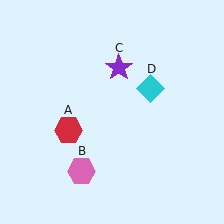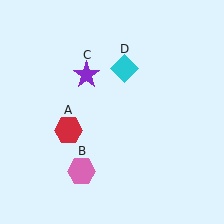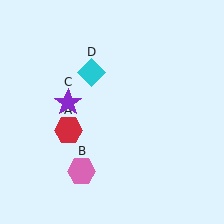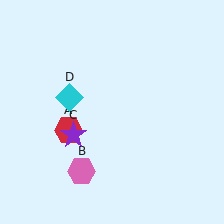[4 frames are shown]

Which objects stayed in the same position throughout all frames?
Red hexagon (object A) and pink hexagon (object B) remained stationary.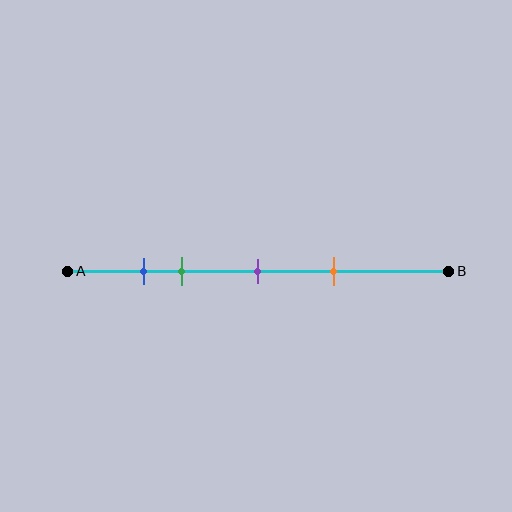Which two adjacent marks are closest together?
The blue and green marks are the closest adjacent pair.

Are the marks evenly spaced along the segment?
No, the marks are not evenly spaced.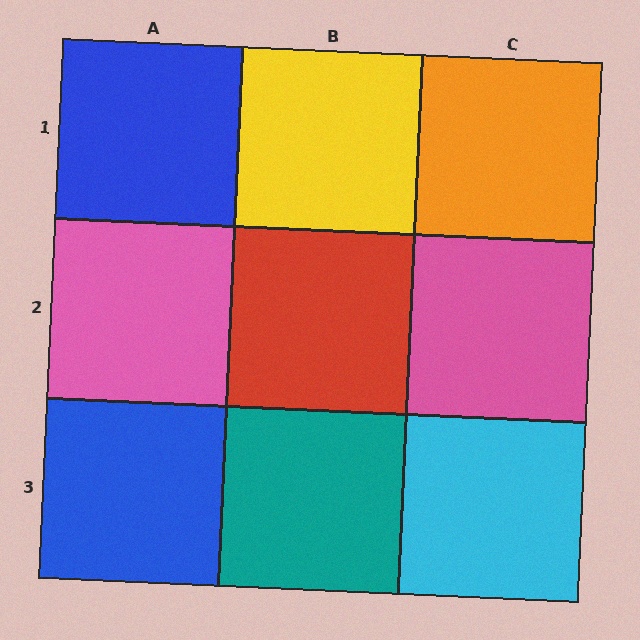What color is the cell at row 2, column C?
Pink.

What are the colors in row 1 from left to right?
Blue, yellow, orange.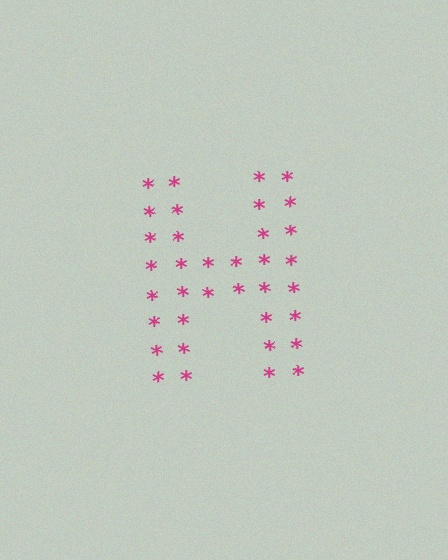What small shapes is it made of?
It is made of small asterisks.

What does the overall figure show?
The overall figure shows the letter H.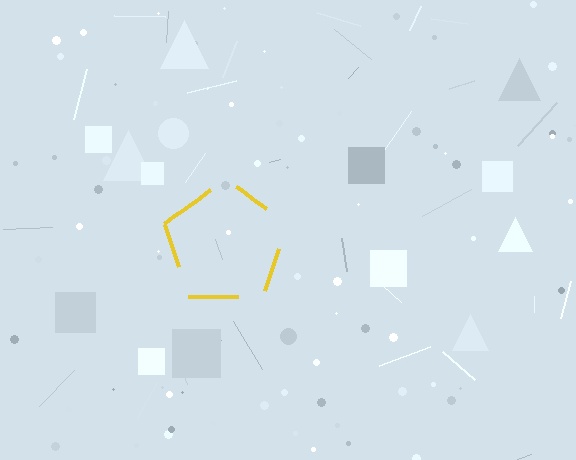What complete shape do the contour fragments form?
The contour fragments form a pentagon.